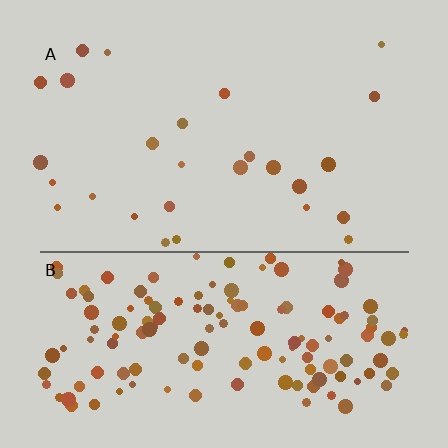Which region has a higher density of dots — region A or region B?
B (the bottom).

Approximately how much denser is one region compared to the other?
Approximately 5.2× — region B over region A.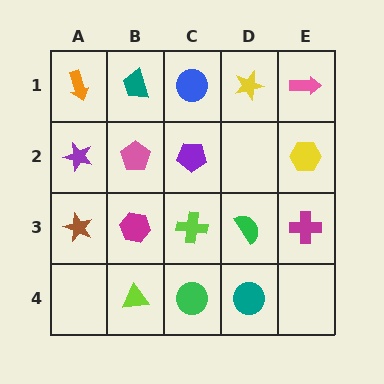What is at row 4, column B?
A lime triangle.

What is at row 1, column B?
A teal trapezoid.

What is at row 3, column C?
A lime cross.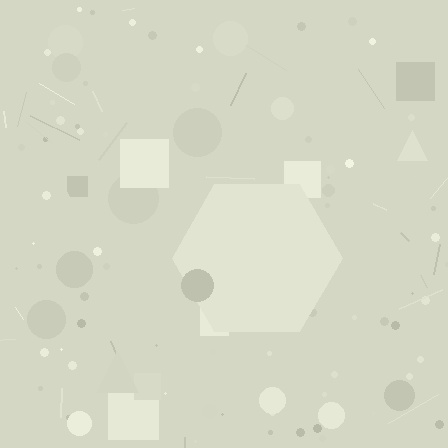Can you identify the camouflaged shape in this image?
The camouflaged shape is a hexagon.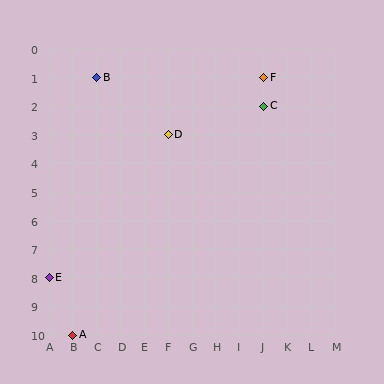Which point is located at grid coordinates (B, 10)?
Point A is at (B, 10).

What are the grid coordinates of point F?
Point F is at grid coordinates (J, 1).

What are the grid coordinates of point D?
Point D is at grid coordinates (F, 3).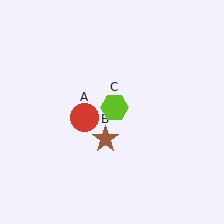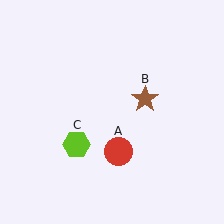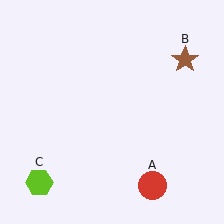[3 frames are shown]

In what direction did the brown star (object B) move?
The brown star (object B) moved up and to the right.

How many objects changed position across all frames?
3 objects changed position: red circle (object A), brown star (object B), lime hexagon (object C).